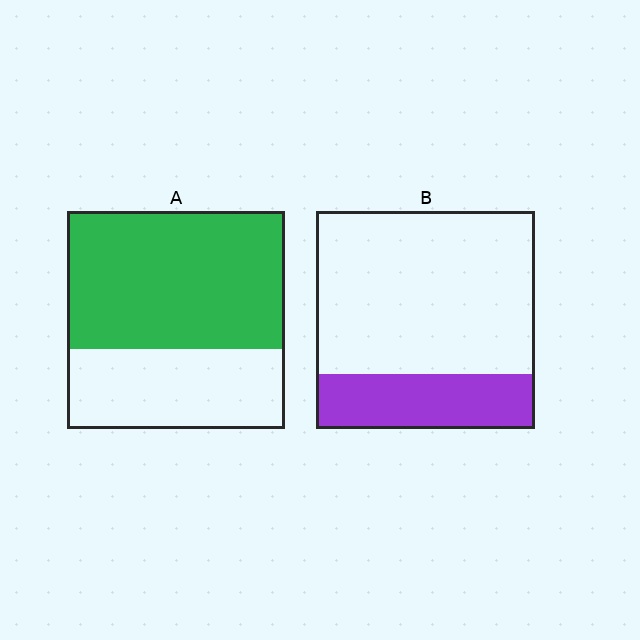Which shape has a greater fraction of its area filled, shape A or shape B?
Shape A.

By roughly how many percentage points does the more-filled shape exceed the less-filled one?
By roughly 40 percentage points (A over B).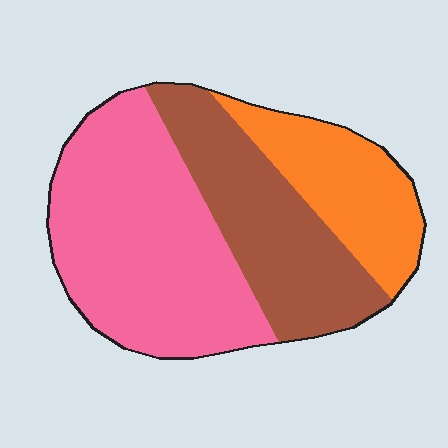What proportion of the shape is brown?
Brown takes up about one third (1/3) of the shape.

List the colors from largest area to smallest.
From largest to smallest: pink, brown, orange.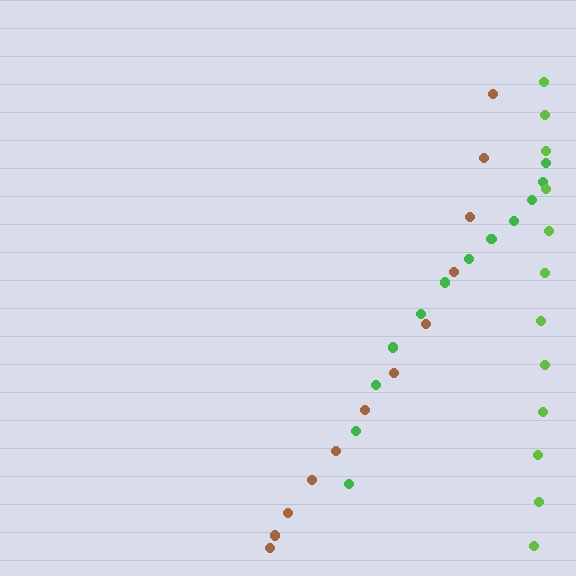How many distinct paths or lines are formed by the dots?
There are 3 distinct paths.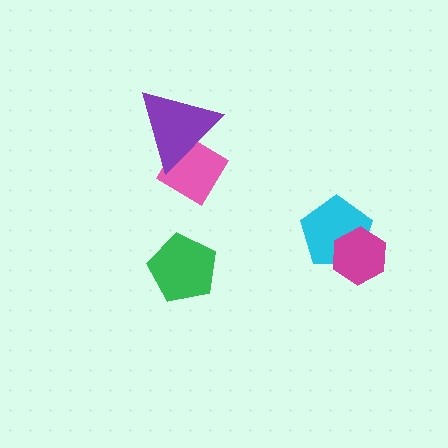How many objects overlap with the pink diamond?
1 object overlaps with the pink diamond.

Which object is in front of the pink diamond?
The purple triangle is in front of the pink diamond.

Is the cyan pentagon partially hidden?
Yes, it is partially covered by another shape.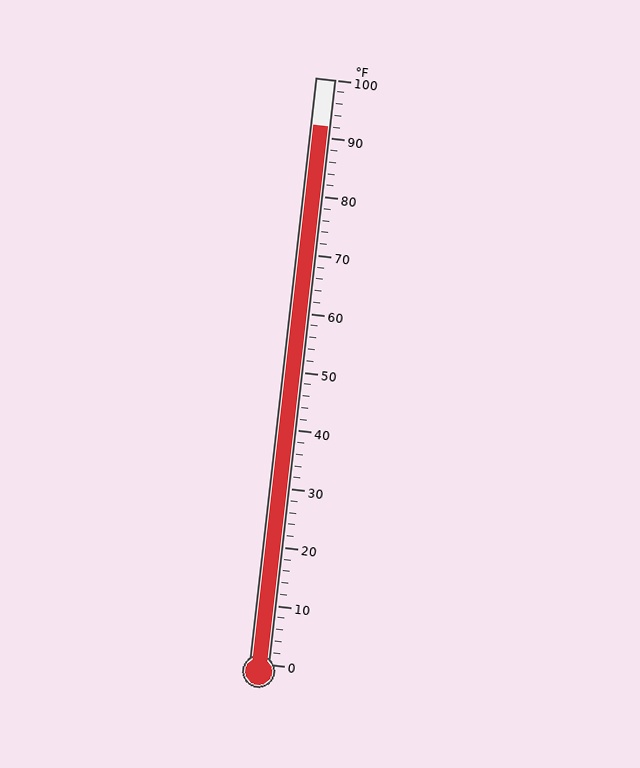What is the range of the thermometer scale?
The thermometer scale ranges from 0°F to 100°F.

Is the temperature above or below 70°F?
The temperature is above 70°F.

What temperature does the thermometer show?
The thermometer shows approximately 92°F.